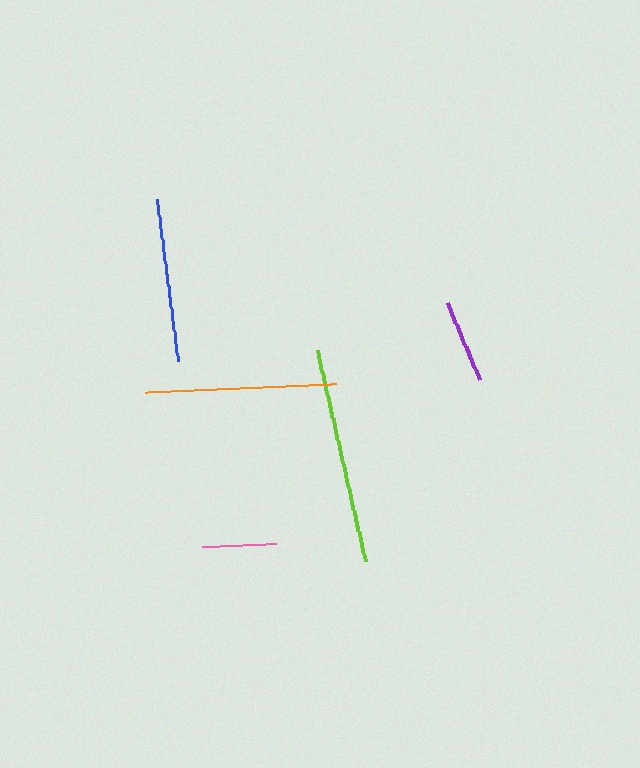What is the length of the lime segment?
The lime segment is approximately 217 pixels long.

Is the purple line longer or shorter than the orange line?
The orange line is longer than the purple line.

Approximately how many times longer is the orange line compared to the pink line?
The orange line is approximately 2.6 times the length of the pink line.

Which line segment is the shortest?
The pink line is the shortest at approximately 75 pixels.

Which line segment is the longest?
The lime line is the longest at approximately 217 pixels.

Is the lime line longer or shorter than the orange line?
The lime line is longer than the orange line.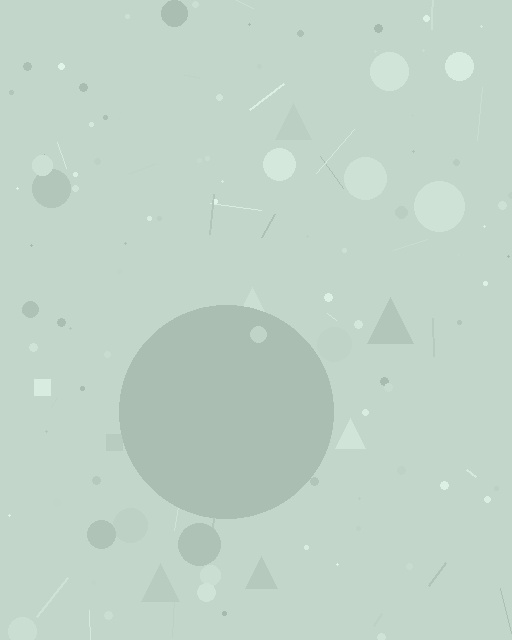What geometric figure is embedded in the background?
A circle is embedded in the background.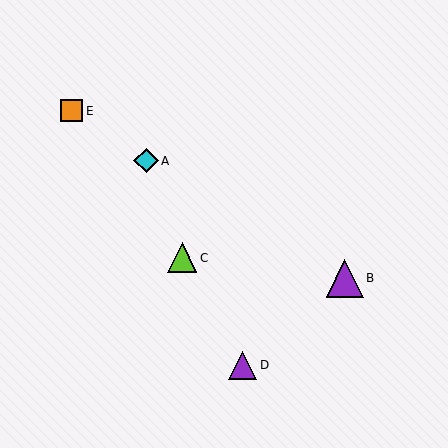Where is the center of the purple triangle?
The center of the purple triangle is at (243, 365).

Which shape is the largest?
The purple triangle (labeled B) is the largest.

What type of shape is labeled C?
Shape C is a lime triangle.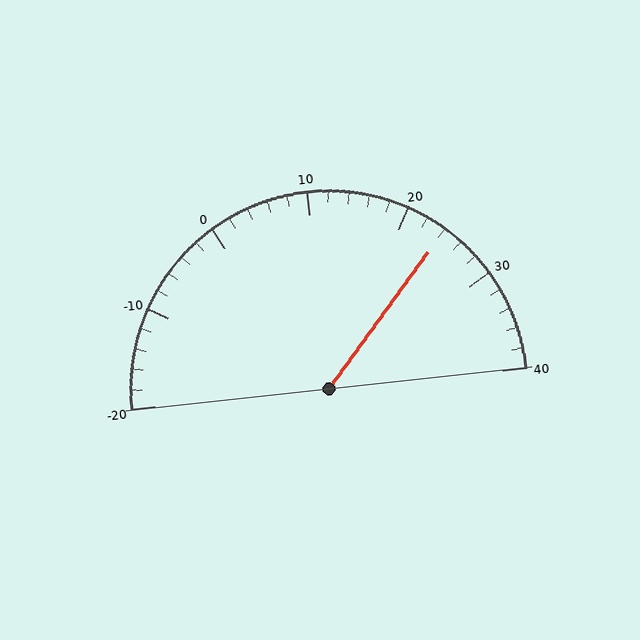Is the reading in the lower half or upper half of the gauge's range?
The reading is in the upper half of the range (-20 to 40).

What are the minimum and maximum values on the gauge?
The gauge ranges from -20 to 40.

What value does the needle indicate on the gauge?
The needle indicates approximately 24.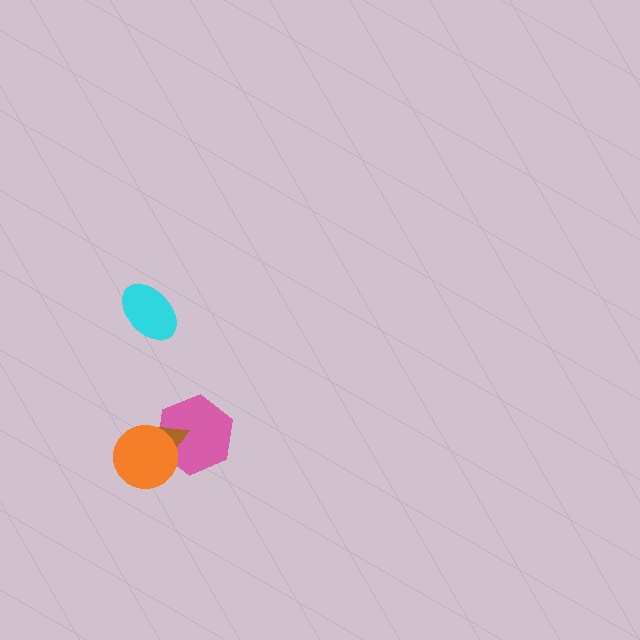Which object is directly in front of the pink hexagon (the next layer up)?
The brown triangle is directly in front of the pink hexagon.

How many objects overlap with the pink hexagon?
2 objects overlap with the pink hexagon.